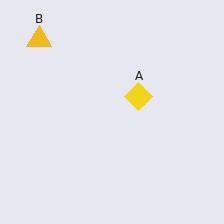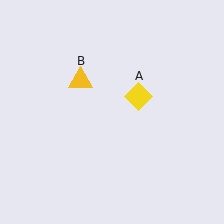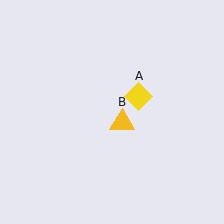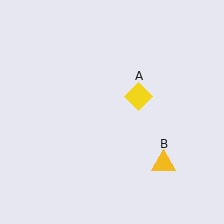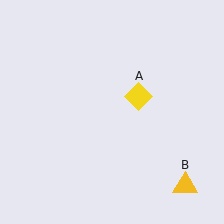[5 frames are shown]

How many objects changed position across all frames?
1 object changed position: yellow triangle (object B).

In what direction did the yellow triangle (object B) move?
The yellow triangle (object B) moved down and to the right.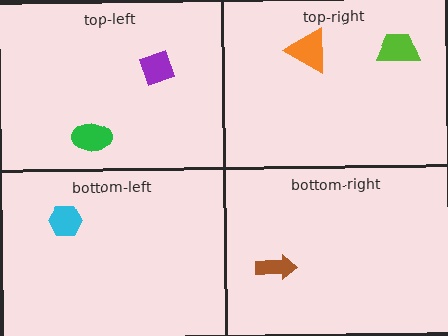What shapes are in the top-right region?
The lime trapezoid, the orange triangle.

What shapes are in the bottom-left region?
The cyan hexagon.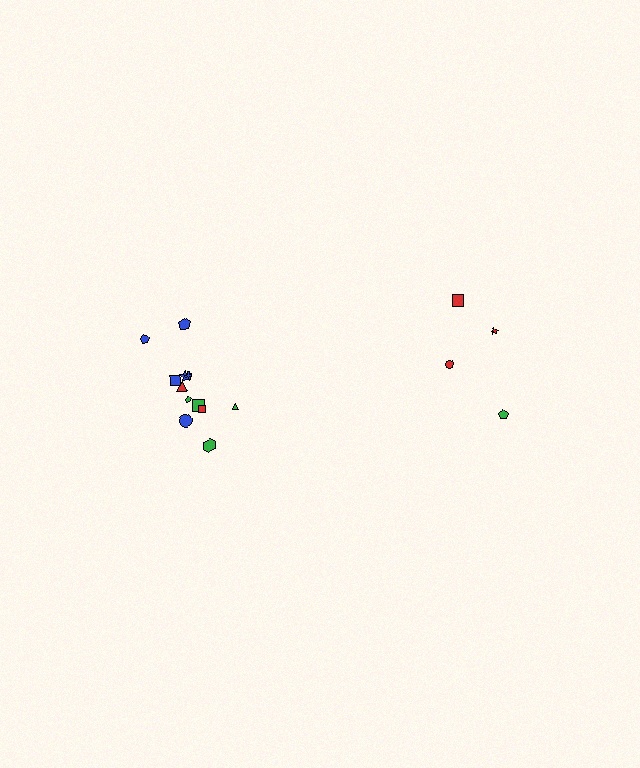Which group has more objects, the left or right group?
The left group.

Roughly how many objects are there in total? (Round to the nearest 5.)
Roughly 15 objects in total.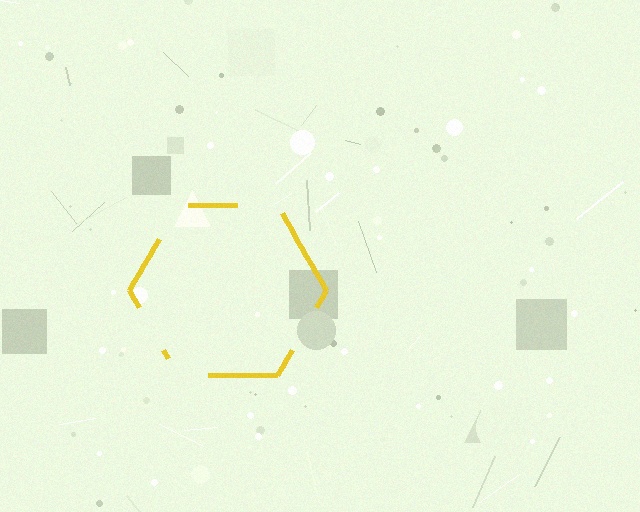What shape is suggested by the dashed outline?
The dashed outline suggests a hexagon.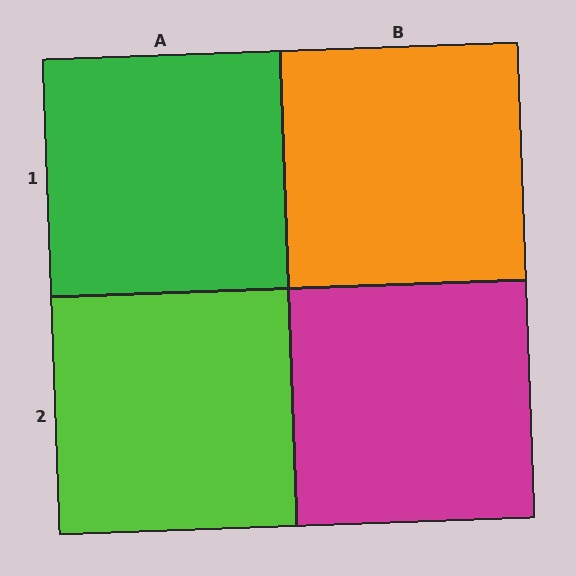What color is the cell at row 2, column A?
Lime.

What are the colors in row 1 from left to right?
Green, orange.